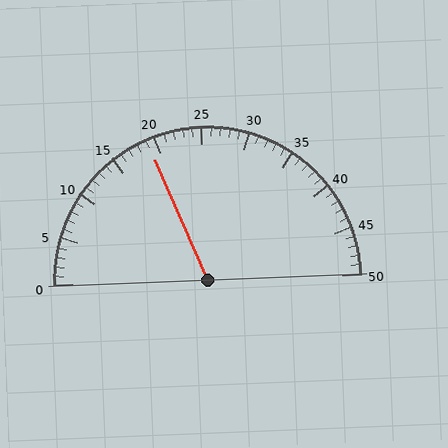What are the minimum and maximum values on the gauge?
The gauge ranges from 0 to 50.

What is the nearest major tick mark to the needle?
The nearest major tick mark is 20.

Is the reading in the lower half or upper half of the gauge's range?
The reading is in the lower half of the range (0 to 50).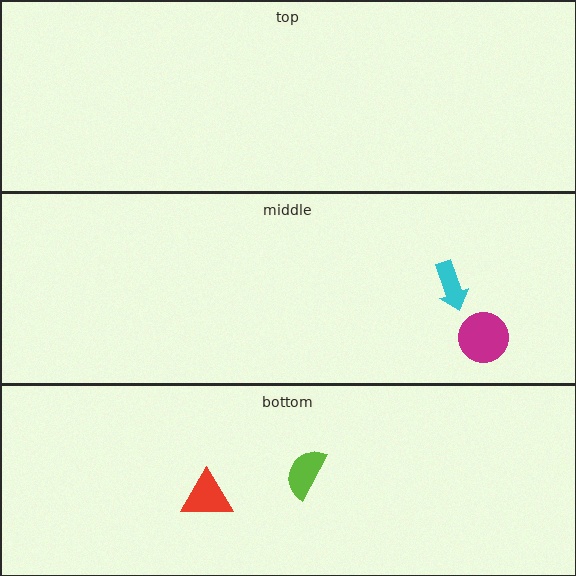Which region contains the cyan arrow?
The middle region.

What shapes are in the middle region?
The cyan arrow, the magenta circle.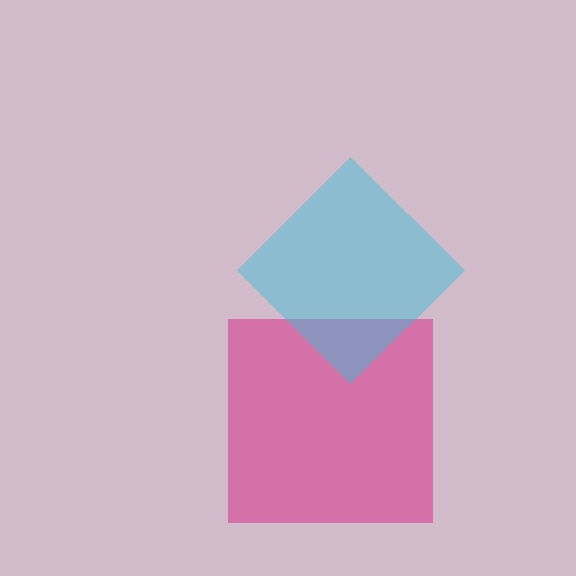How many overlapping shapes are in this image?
There are 2 overlapping shapes in the image.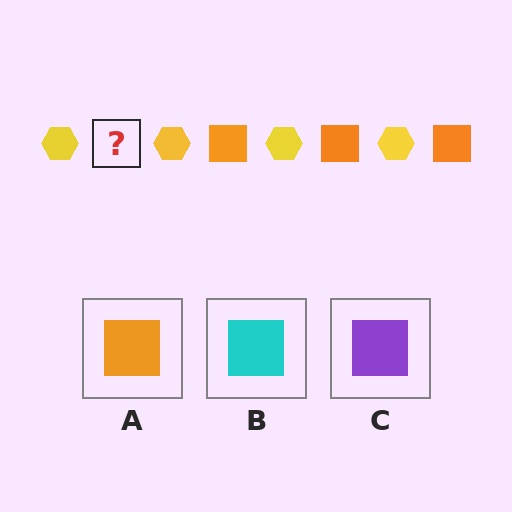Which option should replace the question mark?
Option A.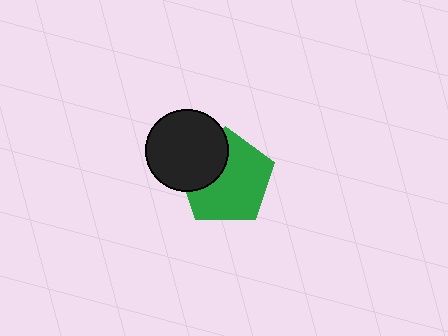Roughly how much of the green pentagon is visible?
Most of it is visible (roughly 68%).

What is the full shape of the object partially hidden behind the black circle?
The partially hidden object is a green pentagon.